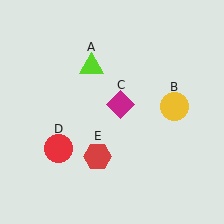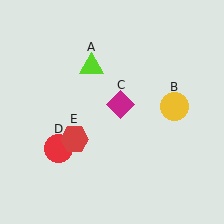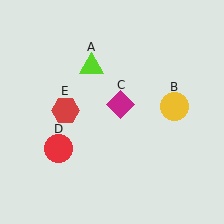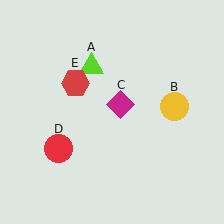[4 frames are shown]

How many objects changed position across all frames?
1 object changed position: red hexagon (object E).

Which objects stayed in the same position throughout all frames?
Lime triangle (object A) and yellow circle (object B) and magenta diamond (object C) and red circle (object D) remained stationary.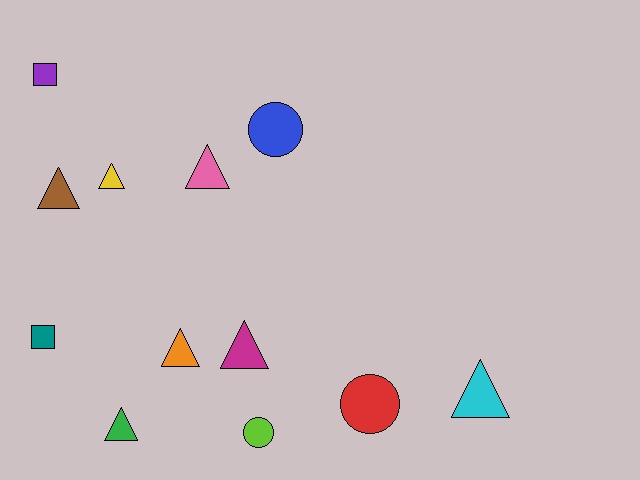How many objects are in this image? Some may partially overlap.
There are 12 objects.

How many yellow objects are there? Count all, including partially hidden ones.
There is 1 yellow object.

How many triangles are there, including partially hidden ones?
There are 7 triangles.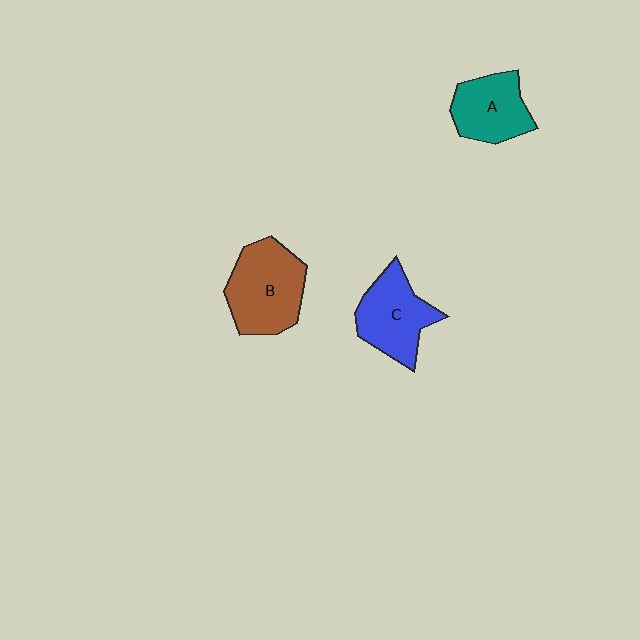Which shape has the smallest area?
Shape A (teal).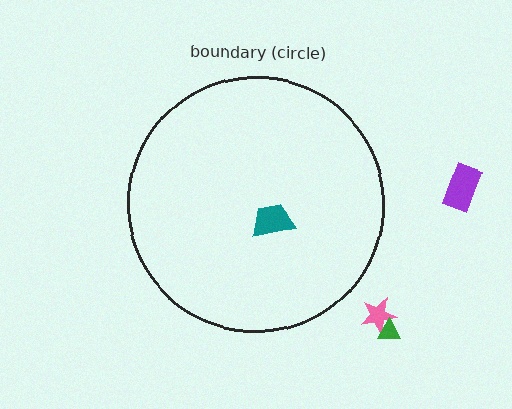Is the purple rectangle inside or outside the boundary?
Outside.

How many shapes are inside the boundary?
1 inside, 3 outside.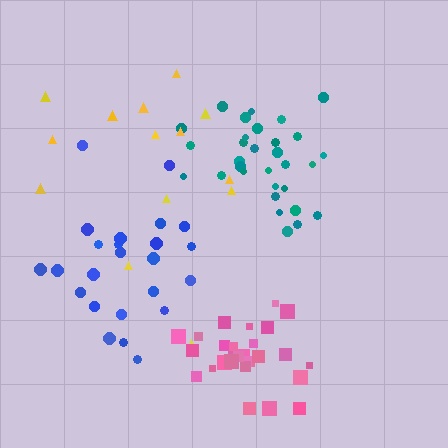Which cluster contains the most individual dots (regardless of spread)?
Teal (31).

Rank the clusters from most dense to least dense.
pink, teal, blue, yellow.